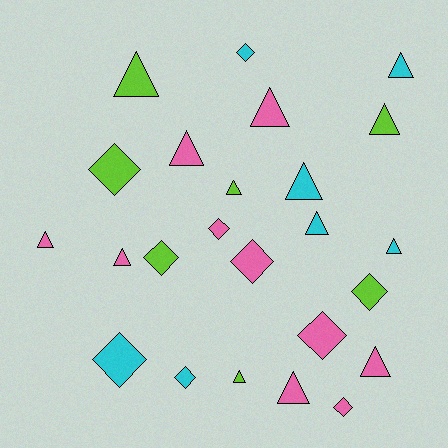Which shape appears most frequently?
Triangle, with 14 objects.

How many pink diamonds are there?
There are 4 pink diamonds.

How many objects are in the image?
There are 24 objects.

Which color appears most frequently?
Pink, with 10 objects.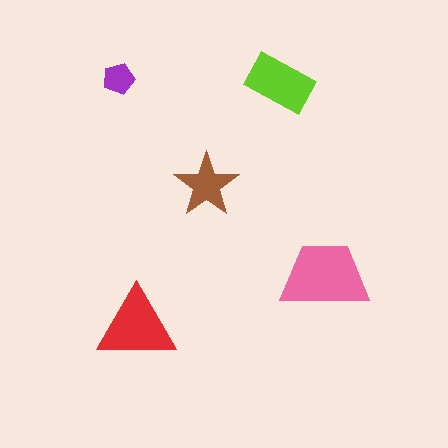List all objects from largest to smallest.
The pink trapezoid, the red triangle, the lime rectangle, the brown star, the purple pentagon.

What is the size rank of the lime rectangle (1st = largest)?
3rd.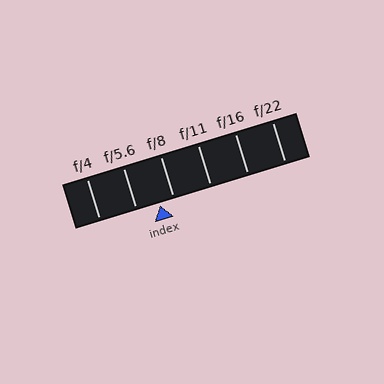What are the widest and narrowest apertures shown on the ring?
The widest aperture shown is f/4 and the narrowest is f/22.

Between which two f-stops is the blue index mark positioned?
The index mark is between f/5.6 and f/8.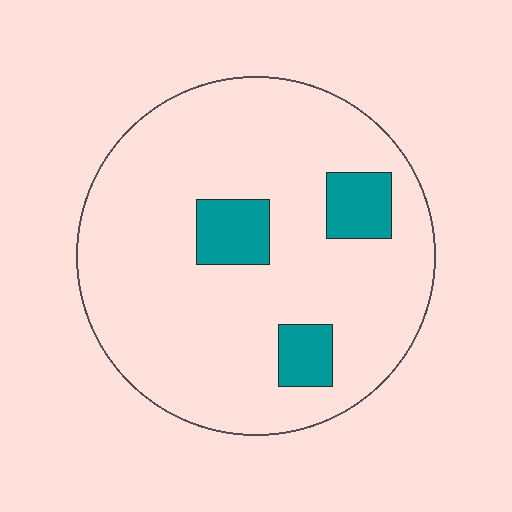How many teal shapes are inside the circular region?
3.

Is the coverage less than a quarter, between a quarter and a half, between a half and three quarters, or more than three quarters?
Less than a quarter.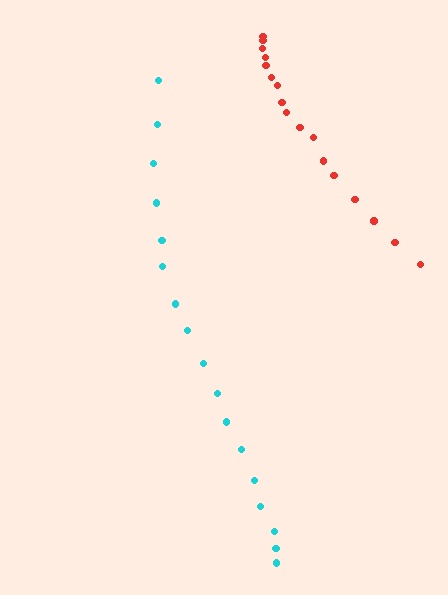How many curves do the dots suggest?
There are 2 distinct paths.